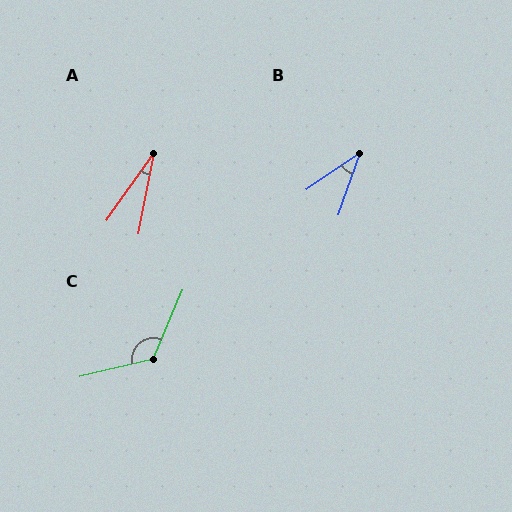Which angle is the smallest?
A, at approximately 24 degrees.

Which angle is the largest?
C, at approximately 126 degrees.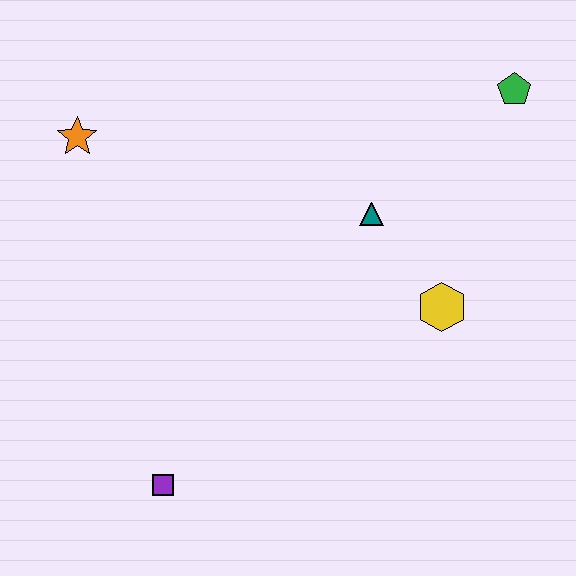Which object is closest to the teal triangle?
The yellow hexagon is closest to the teal triangle.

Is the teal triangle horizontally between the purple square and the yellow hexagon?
Yes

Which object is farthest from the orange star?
The green pentagon is farthest from the orange star.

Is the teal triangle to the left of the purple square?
No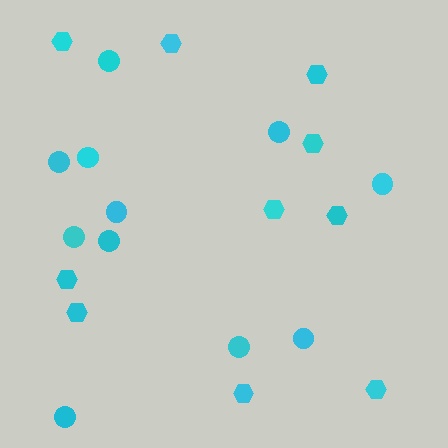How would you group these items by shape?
There are 2 groups: one group of circles (11) and one group of hexagons (10).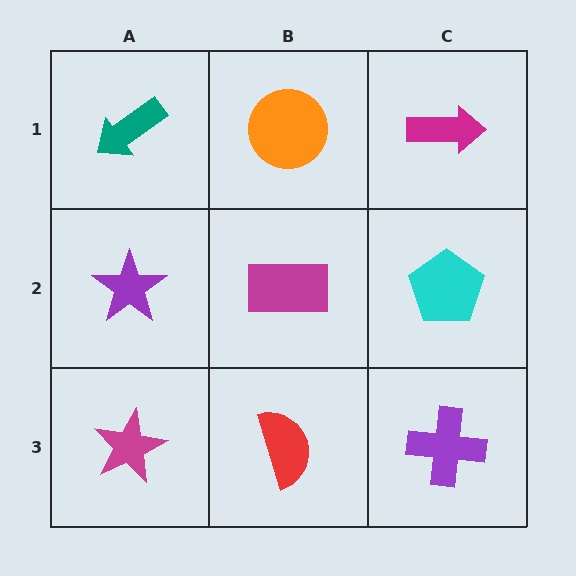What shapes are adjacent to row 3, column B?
A magenta rectangle (row 2, column B), a magenta star (row 3, column A), a purple cross (row 3, column C).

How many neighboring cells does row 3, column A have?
2.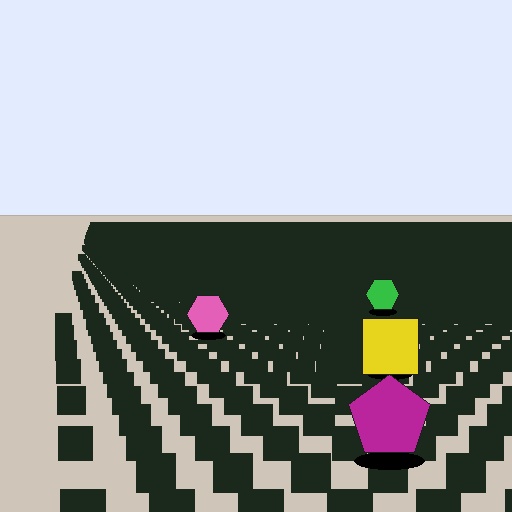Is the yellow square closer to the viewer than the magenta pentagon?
No. The magenta pentagon is closer — you can tell from the texture gradient: the ground texture is coarser near it.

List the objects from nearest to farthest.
From nearest to farthest: the magenta pentagon, the yellow square, the pink hexagon, the green hexagon.